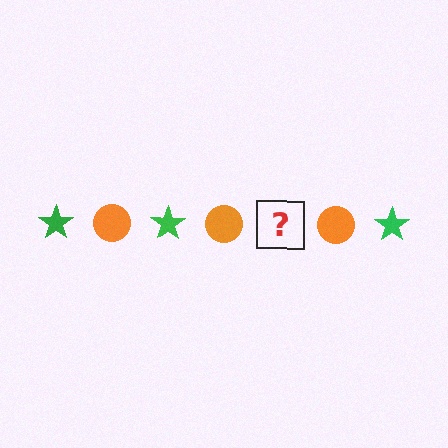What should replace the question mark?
The question mark should be replaced with a green star.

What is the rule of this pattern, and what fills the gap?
The rule is that the pattern alternates between green star and orange circle. The gap should be filled with a green star.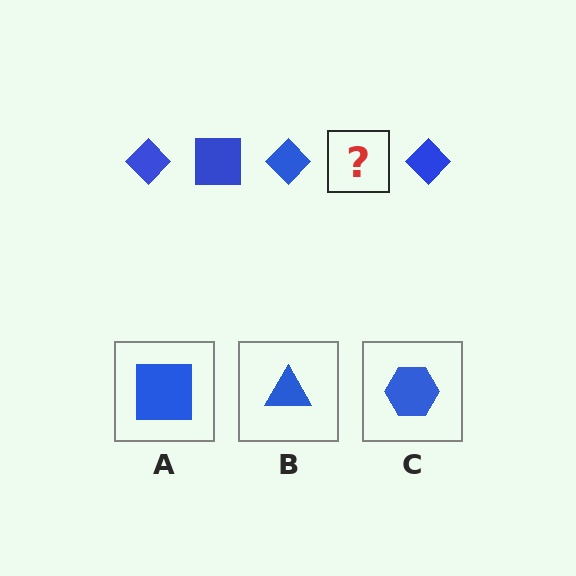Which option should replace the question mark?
Option A.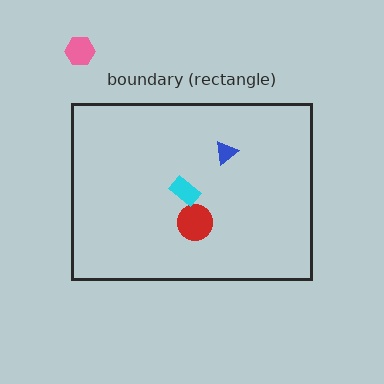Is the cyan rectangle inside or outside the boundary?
Inside.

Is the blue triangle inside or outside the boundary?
Inside.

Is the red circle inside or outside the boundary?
Inside.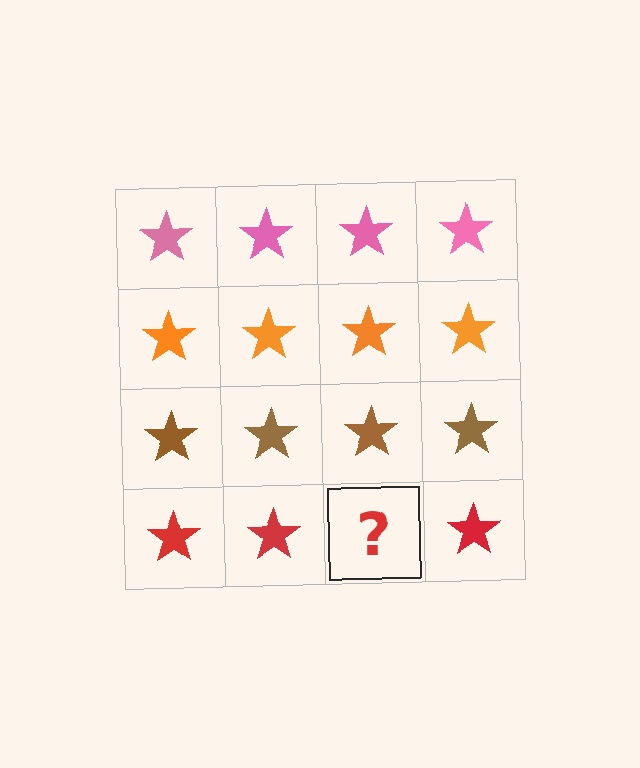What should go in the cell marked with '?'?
The missing cell should contain a red star.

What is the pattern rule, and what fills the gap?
The rule is that each row has a consistent color. The gap should be filled with a red star.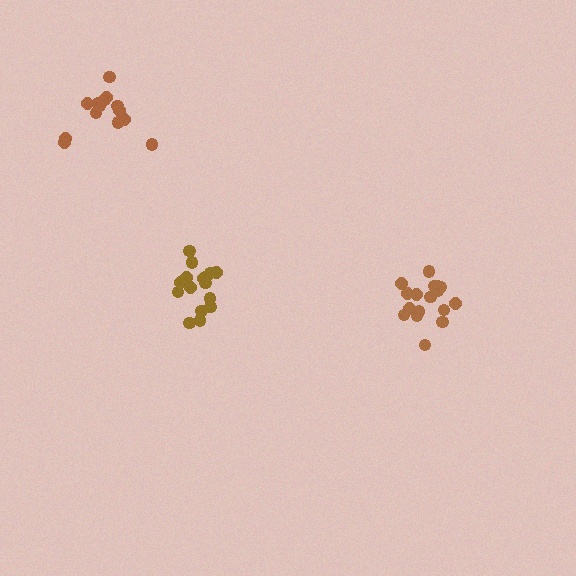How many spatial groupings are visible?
There are 3 spatial groupings.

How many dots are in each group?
Group 1: 16 dots, Group 2: 17 dots, Group 3: 14 dots (47 total).